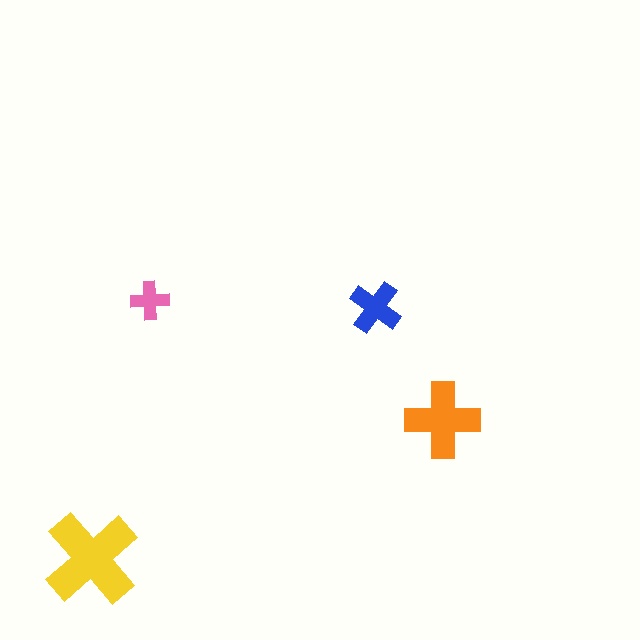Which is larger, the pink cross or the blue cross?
The blue one.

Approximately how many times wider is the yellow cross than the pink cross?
About 2.5 times wider.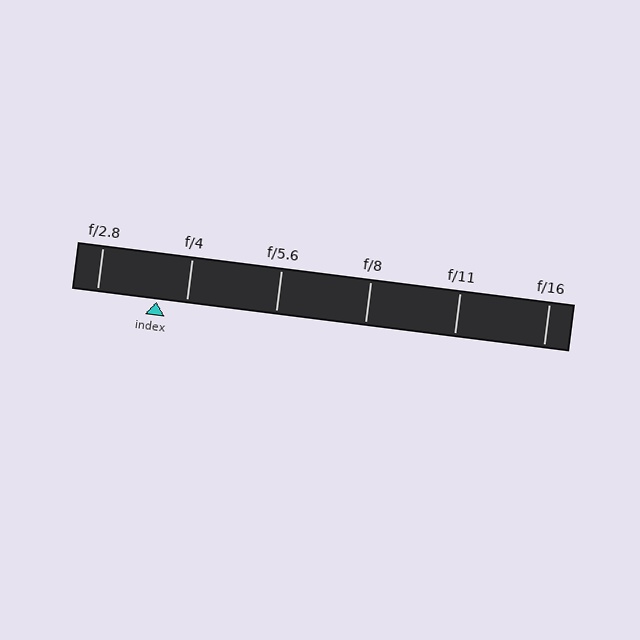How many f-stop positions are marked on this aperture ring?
There are 6 f-stop positions marked.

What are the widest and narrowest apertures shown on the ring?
The widest aperture shown is f/2.8 and the narrowest is f/16.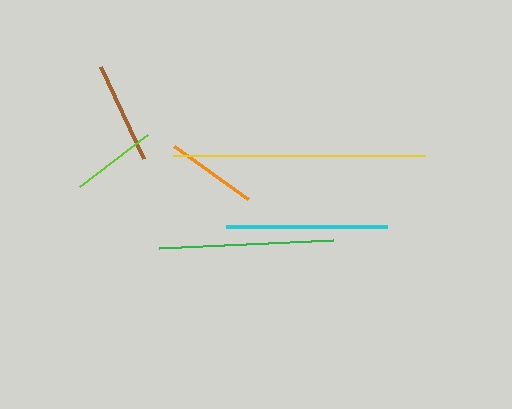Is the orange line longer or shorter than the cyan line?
The cyan line is longer than the orange line.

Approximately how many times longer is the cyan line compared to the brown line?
The cyan line is approximately 1.6 times the length of the brown line.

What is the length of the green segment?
The green segment is approximately 174 pixels long.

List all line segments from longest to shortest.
From longest to shortest: yellow, green, cyan, brown, orange, lime.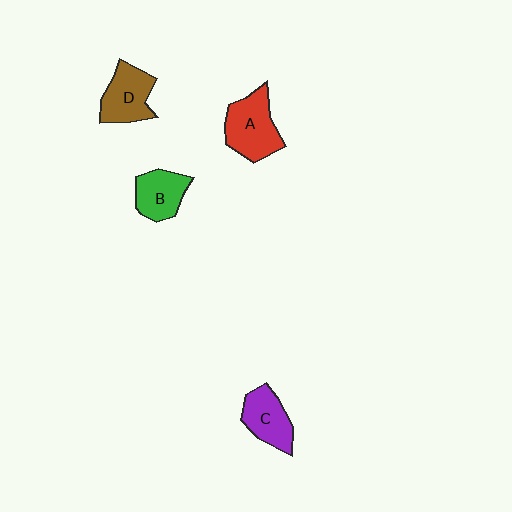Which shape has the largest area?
Shape A (red).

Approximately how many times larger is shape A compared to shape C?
Approximately 1.3 times.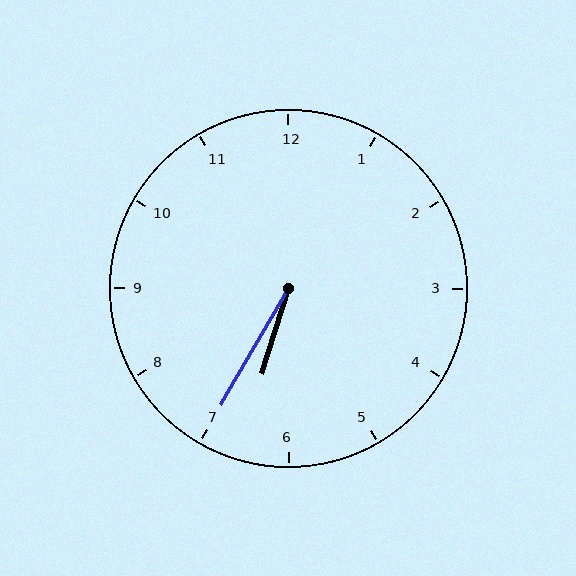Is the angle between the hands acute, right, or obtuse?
It is acute.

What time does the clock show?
6:35.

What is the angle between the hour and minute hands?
Approximately 12 degrees.